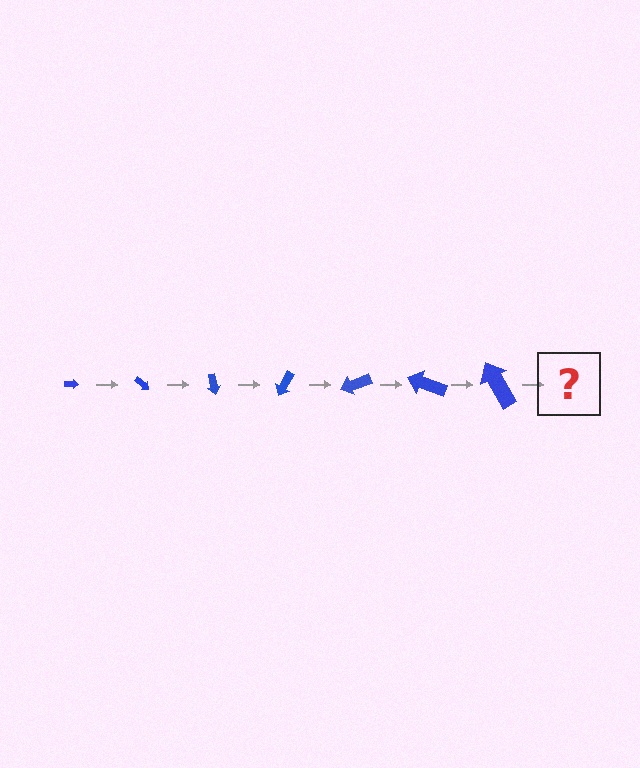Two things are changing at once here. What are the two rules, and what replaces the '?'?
The two rules are that the arrow grows larger each step and it rotates 40 degrees each step. The '?' should be an arrow, larger than the previous one and rotated 280 degrees from the start.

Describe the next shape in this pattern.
It should be an arrow, larger than the previous one and rotated 280 degrees from the start.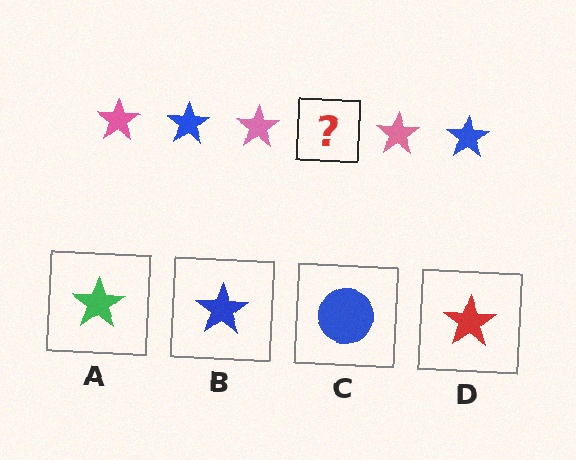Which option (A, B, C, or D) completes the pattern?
B.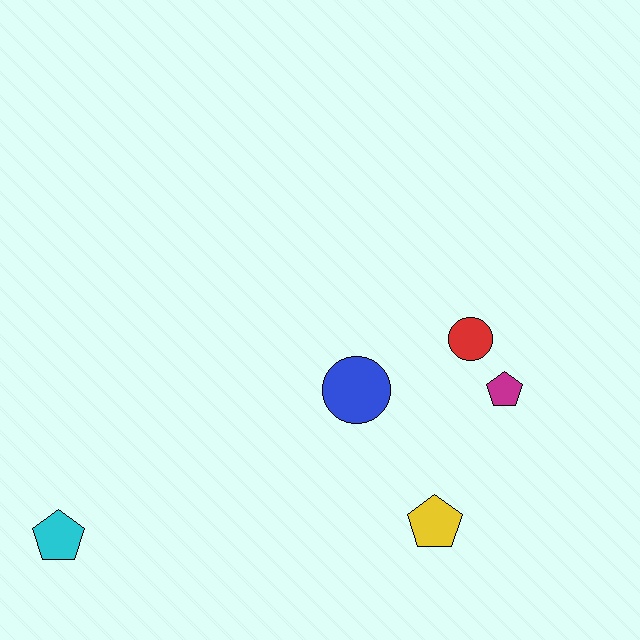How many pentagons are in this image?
There are 3 pentagons.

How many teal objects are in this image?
There are no teal objects.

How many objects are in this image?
There are 5 objects.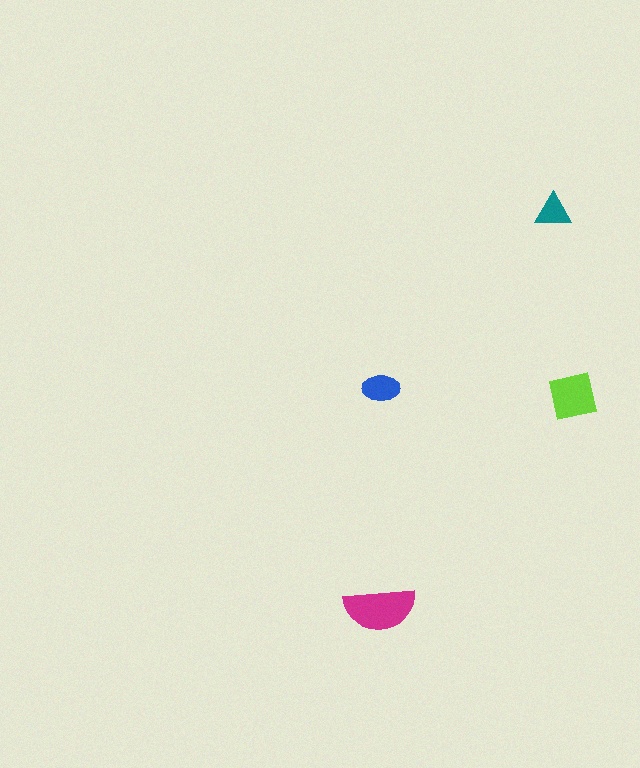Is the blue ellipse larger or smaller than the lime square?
Smaller.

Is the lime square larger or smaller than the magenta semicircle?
Smaller.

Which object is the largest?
The magenta semicircle.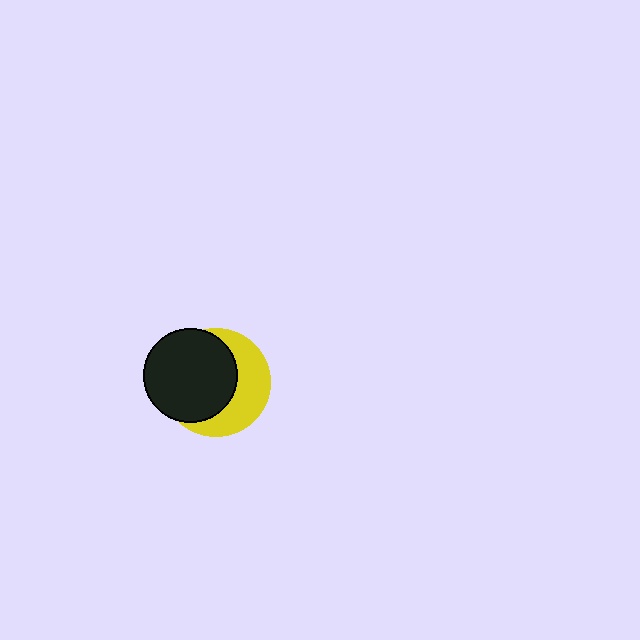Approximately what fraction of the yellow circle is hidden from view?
Roughly 58% of the yellow circle is hidden behind the black circle.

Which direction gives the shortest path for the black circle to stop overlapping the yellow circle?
Moving left gives the shortest separation.